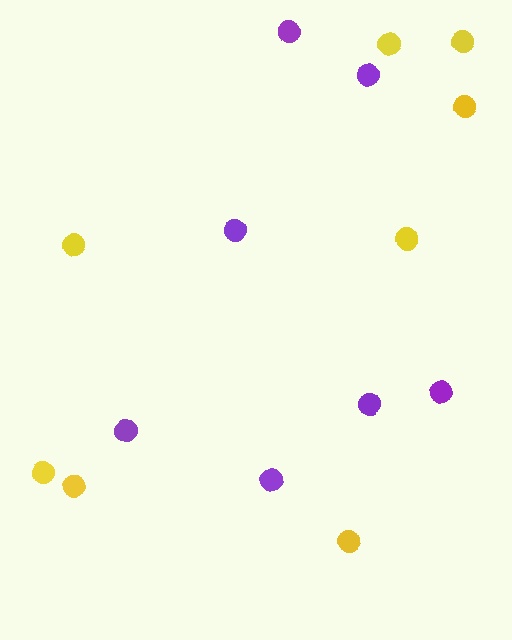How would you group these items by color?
There are 2 groups: one group of purple circles (7) and one group of yellow circles (8).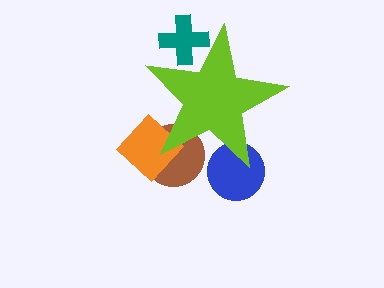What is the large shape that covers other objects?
A lime star.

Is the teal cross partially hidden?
Yes, the teal cross is partially hidden behind the lime star.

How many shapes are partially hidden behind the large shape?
4 shapes are partially hidden.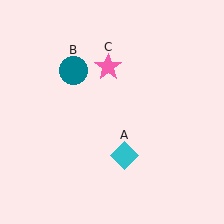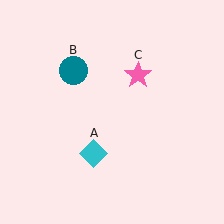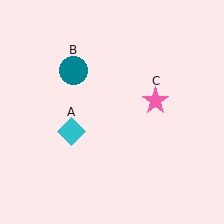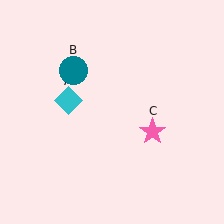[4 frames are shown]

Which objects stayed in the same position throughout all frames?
Teal circle (object B) remained stationary.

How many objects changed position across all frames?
2 objects changed position: cyan diamond (object A), pink star (object C).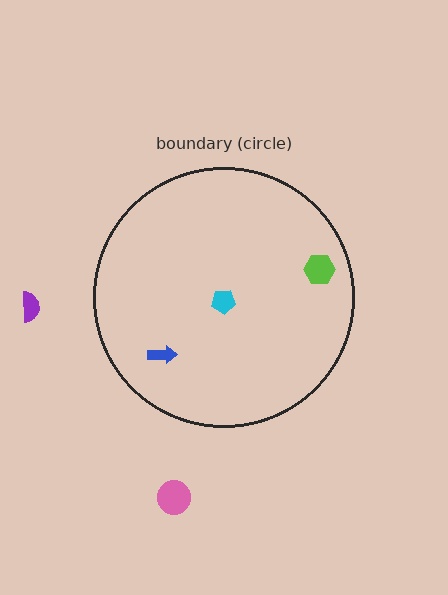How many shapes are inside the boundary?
3 inside, 2 outside.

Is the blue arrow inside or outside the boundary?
Inside.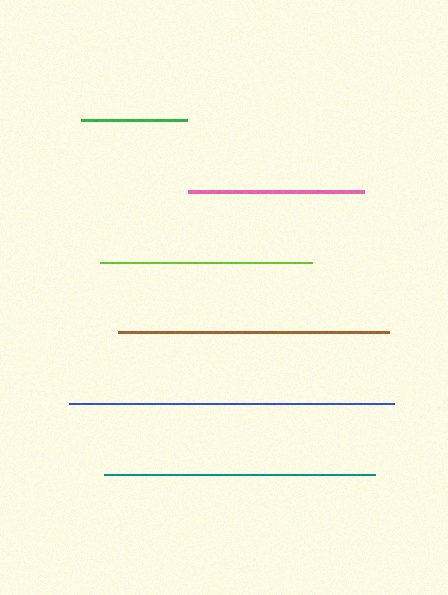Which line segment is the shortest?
The green line is the shortest at approximately 106 pixels.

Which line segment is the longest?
The blue line is the longest at approximately 325 pixels.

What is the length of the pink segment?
The pink segment is approximately 175 pixels long.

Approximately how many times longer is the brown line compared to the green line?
The brown line is approximately 2.6 times the length of the green line.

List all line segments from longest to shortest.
From longest to shortest: blue, brown, teal, lime, pink, green.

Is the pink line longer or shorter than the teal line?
The teal line is longer than the pink line.